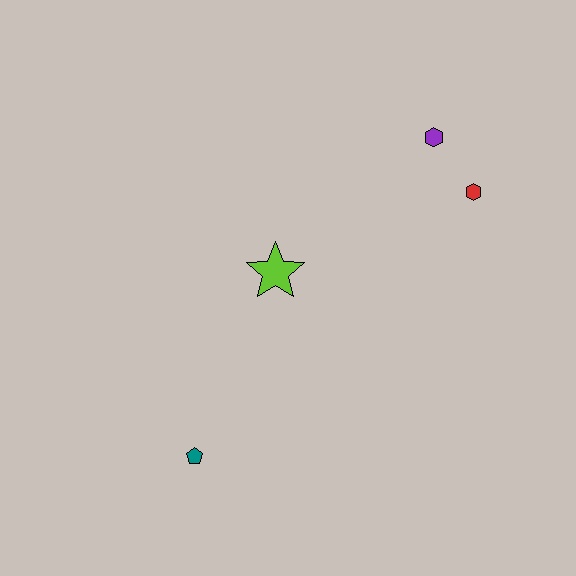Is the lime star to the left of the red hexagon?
Yes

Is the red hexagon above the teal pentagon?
Yes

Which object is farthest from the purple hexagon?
The teal pentagon is farthest from the purple hexagon.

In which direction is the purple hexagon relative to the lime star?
The purple hexagon is to the right of the lime star.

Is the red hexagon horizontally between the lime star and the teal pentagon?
No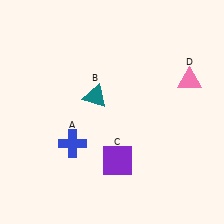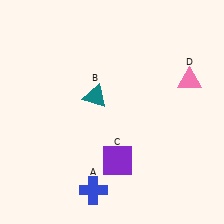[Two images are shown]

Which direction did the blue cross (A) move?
The blue cross (A) moved down.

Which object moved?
The blue cross (A) moved down.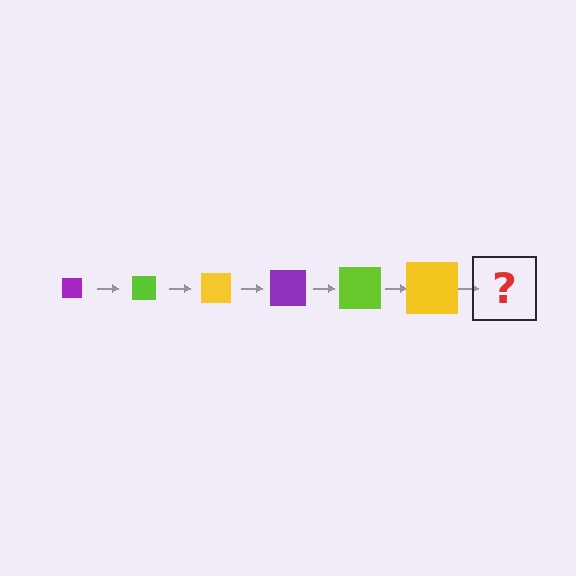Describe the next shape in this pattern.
It should be a purple square, larger than the previous one.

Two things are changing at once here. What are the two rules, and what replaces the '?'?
The two rules are that the square grows larger each step and the color cycles through purple, lime, and yellow. The '?' should be a purple square, larger than the previous one.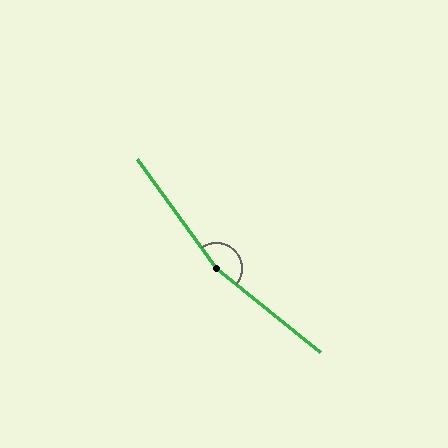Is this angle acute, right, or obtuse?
It is obtuse.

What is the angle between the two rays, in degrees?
Approximately 165 degrees.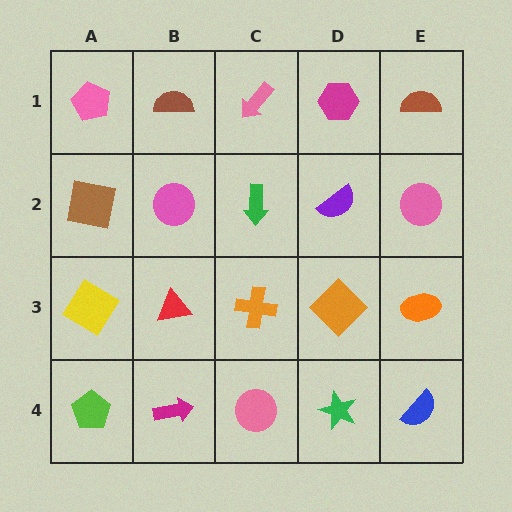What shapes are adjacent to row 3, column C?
A green arrow (row 2, column C), a pink circle (row 4, column C), a red triangle (row 3, column B), an orange diamond (row 3, column D).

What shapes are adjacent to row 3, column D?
A purple semicircle (row 2, column D), a green star (row 4, column D), an orange cross (row 3, column C), an orange ellipse (row 3, column E).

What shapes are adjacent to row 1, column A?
A brown square (row 2, column A), a brown semicircle (row 1, column B).